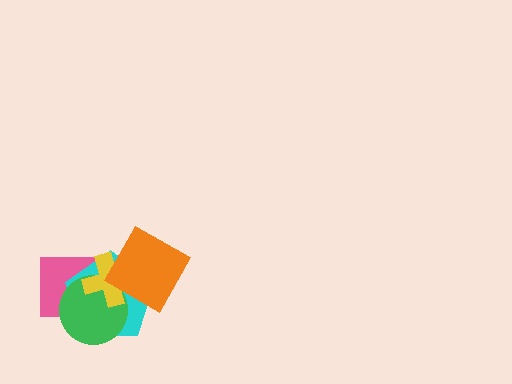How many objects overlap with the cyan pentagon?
4 objects overlap with the cyan pentagon.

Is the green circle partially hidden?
Yes, it is partially covered by another shape.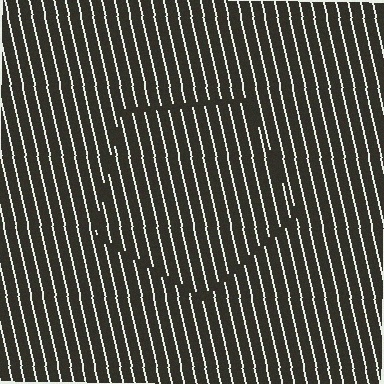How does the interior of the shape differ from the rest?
The interior of the shape contains the same grating, shifted by half a period — the contour is defined by the phase discontinuity where line-ends from the inner and outer gratings abut.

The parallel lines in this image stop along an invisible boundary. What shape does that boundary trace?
An illusory pentagon. The interior of the shape contains the same grating, shifted by half a period — the contour is defined by the phase discontinuity where line-ends from the inner and outer gratings abut.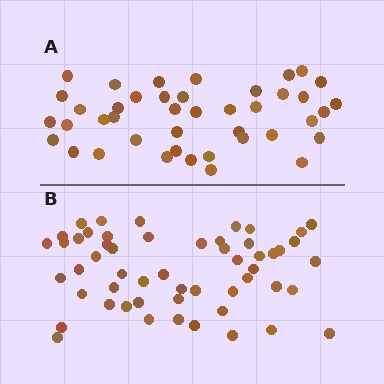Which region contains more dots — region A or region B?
Region B (the bottom region) has more dots.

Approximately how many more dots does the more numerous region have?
Region B has roughly 12 or so more dots than region A.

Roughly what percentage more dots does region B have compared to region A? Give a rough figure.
About 30% more.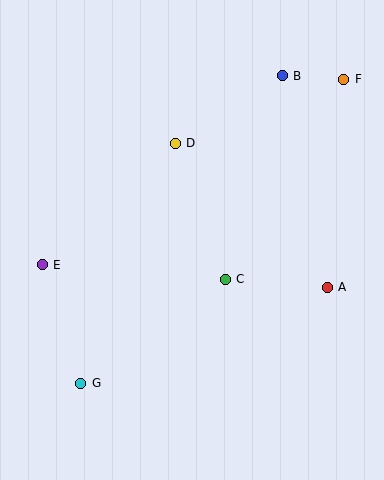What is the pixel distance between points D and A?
The distance between D and A is 209 pixels.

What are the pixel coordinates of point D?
Point D is at (175, 143).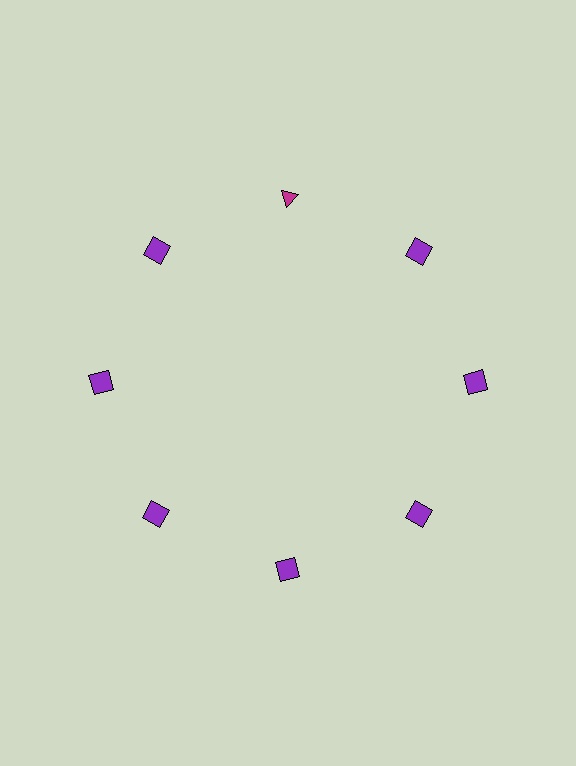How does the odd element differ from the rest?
It differs in both color (magenta instead of purple) and shape (triangle instead of square).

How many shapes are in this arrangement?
There are 8 shapes arranged in a ring pattern.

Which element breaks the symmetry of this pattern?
The magenta triangle at roughly the 12 o'clock position breaks the symmetry. All other shapes are purple squares.